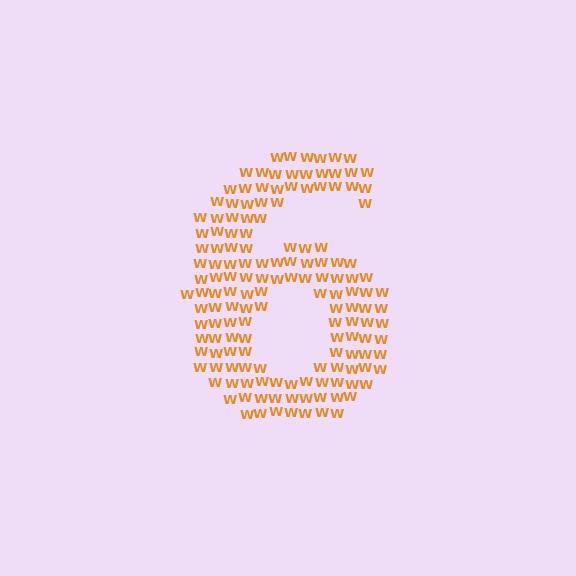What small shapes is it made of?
It is made of small letter W's.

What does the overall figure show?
The overall figure shows the digit 6.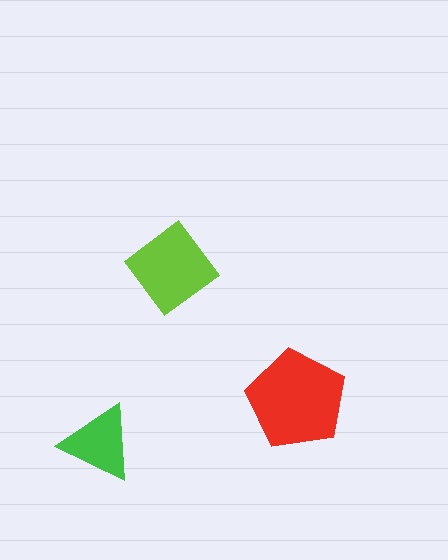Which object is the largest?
The red pentagon.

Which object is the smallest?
The green triangle.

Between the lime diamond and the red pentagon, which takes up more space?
The red pentagon.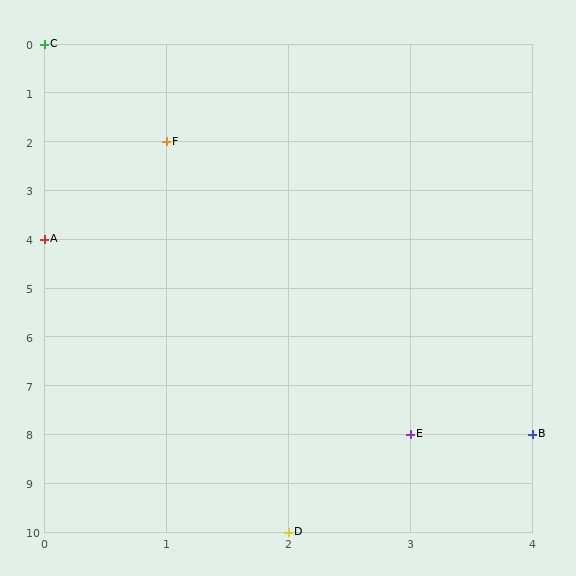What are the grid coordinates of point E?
Point E is at grid coordinates (3, 8).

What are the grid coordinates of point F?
Point F is at grid coordinates (1, 2).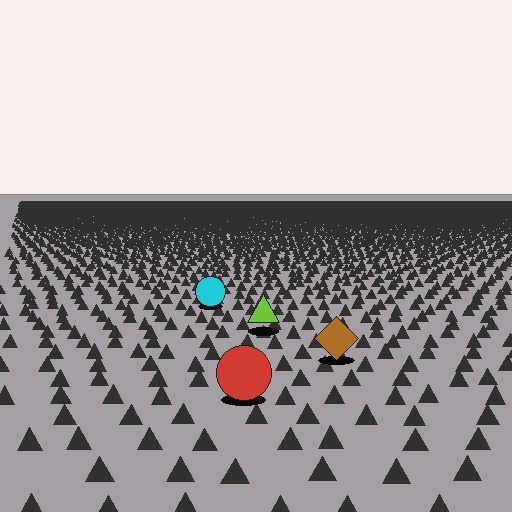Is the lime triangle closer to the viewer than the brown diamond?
No. The brown diamond is closer — you can tell from the texture gradient: the ground texture is coarser near it.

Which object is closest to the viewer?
The red circle is closest. The texture marks near it are larger and more spread out.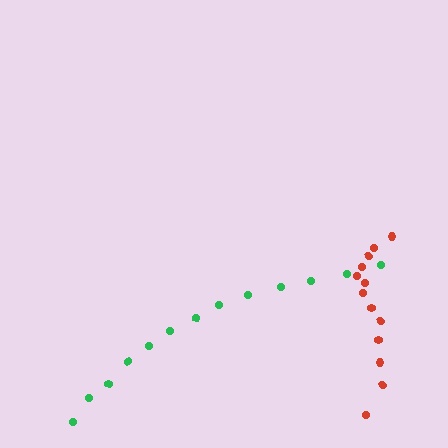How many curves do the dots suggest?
There are 2 distinct paths.